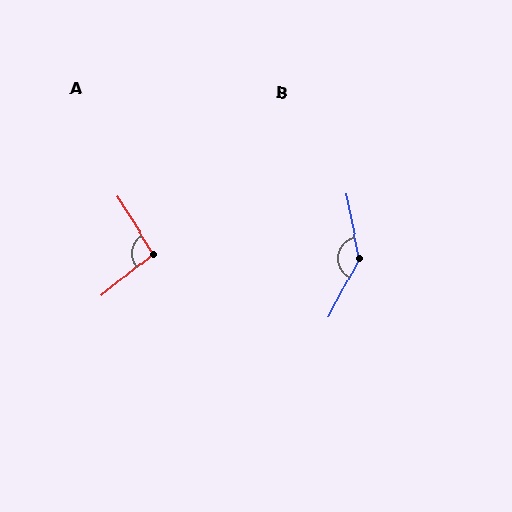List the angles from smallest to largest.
A (96°), B (141°).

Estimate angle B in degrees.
Approximately 141 degrees.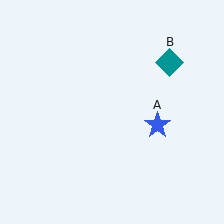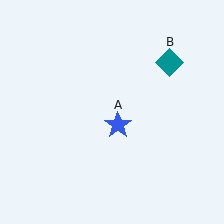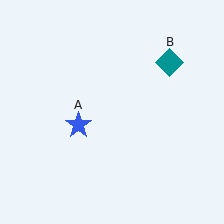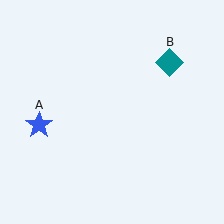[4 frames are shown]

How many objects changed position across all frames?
1 object changed position: blue star (object A).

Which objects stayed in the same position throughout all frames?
Teal diamond (object B) remained stationary.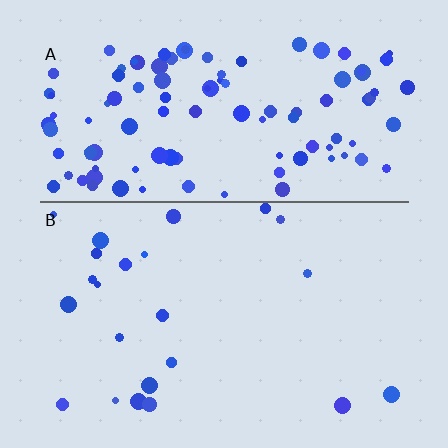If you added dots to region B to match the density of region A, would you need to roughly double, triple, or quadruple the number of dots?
Approximately quadruple.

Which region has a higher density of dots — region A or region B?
A (the top).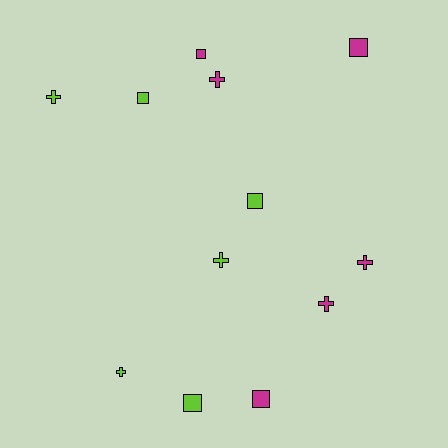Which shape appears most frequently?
Square, with 6 objects.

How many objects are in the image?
There are 12 objects.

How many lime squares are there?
There are 3 lime squares.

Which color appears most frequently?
Magenta, with 6 objects.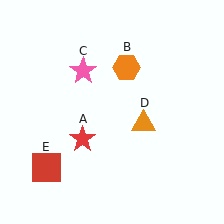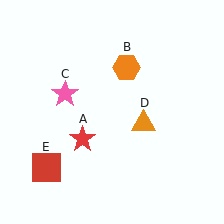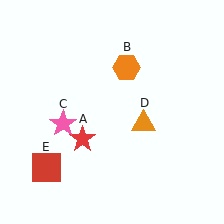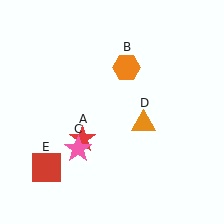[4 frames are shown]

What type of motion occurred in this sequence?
The pink star (object C) rotated counterclockwise around the center of the scene.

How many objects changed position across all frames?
1 object changed position: pink star (object C).